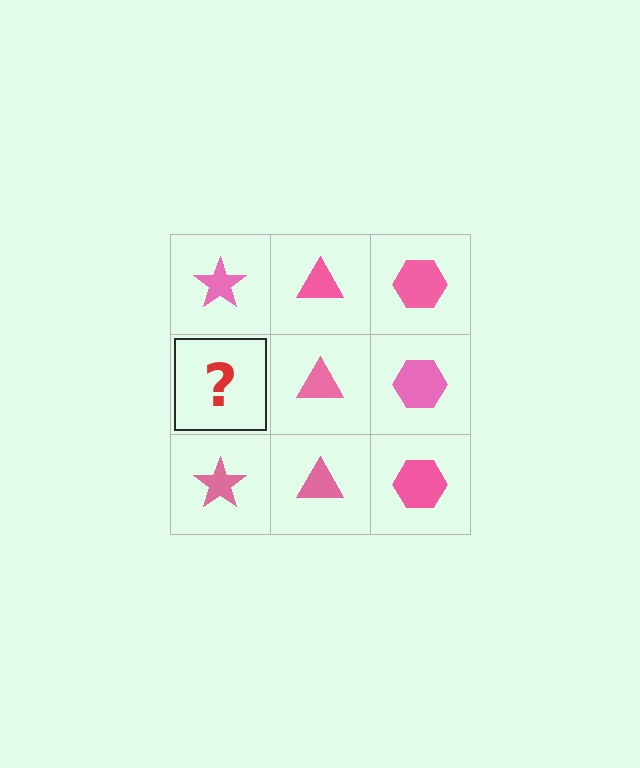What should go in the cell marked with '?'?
The missing cell should contain a pink star.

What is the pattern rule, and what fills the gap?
The rule is that each column has a consistent shape. The gap should be filled with a pink star.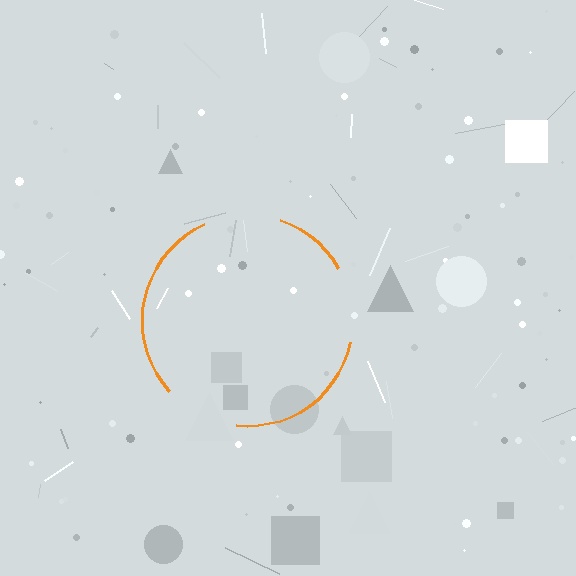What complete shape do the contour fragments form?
The contour fragments form a circle.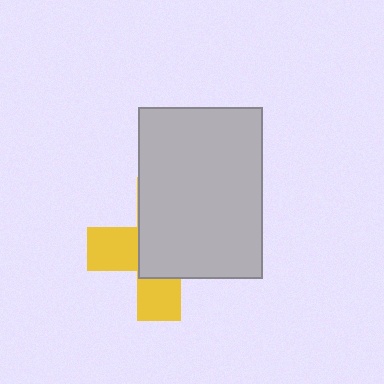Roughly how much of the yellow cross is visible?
A small part of it is visible (roughly 38%).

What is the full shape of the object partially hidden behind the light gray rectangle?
The partially hidden object is a yellow cross.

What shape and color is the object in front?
The object in front is a light gray rectangle.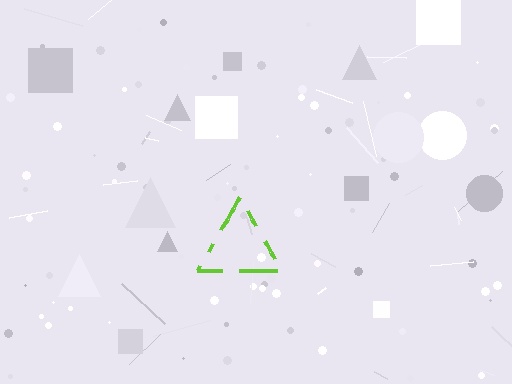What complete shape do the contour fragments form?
The contour fragments form a triangle.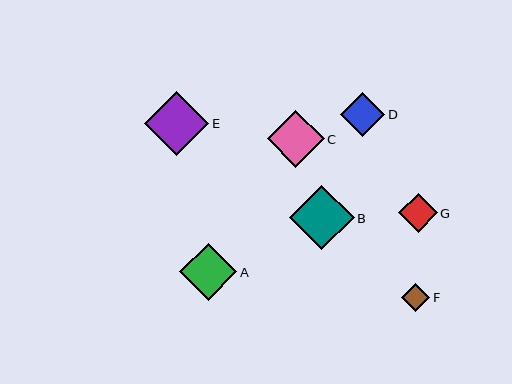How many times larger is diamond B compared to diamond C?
Diamond B is approximately 1.1 times the size of diamond C.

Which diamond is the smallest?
Diamond F is the smallest with a size of approximately 29 pixels.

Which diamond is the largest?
Diamond B is the largest with a size of approximately 65 pixels.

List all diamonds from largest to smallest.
From largest to smallest: B, E, A, C, D, G, F.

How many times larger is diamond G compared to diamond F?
Diamond G is approximately 1.3 times the size of diamond F.